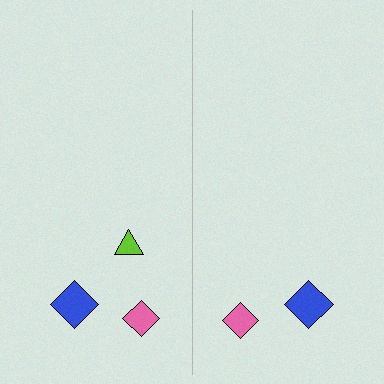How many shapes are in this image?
There are 5 shapes in this image.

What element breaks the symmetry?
A lime triangle is missing from the right side.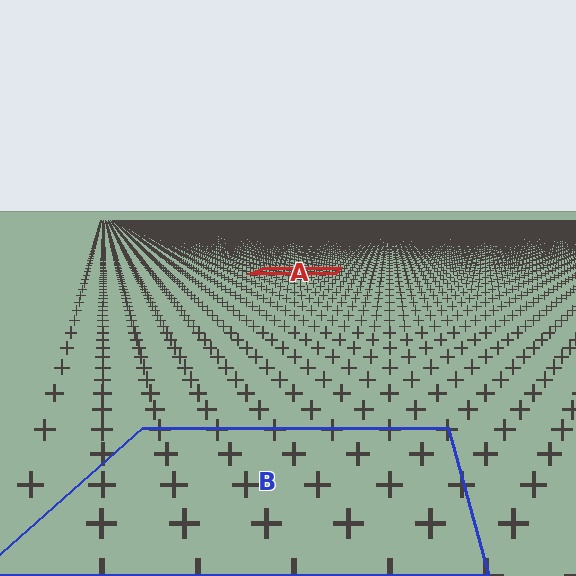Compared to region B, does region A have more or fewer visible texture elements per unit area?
Region A has more texture elements per unit area — they are packed more densely because it is farther away.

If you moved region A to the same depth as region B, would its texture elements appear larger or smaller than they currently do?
They would appear larger. At a closer depth, the same texture elements are projected at a bigger on-screen size.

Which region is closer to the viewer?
Region B is closer. The texture elements there are larger and more spread out.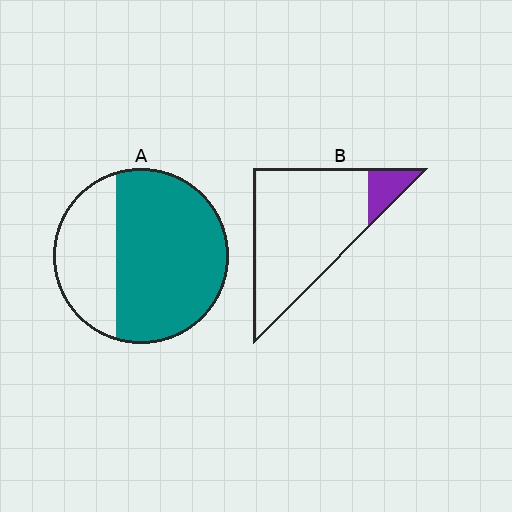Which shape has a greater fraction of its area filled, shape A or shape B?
Shape A.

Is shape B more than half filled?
No.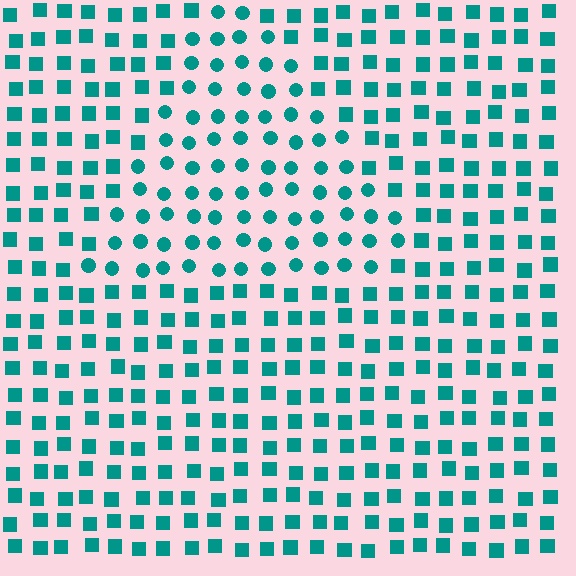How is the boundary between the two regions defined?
The boundary is defined by a change in element shape: circles inside vs. squares outside. All elements share the same color and spacing.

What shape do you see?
I see a triangle.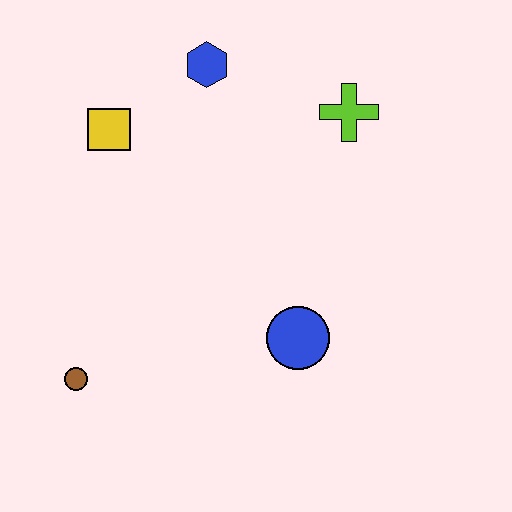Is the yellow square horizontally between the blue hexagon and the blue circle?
No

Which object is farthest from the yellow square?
The blue circle is farthest from the yellow square.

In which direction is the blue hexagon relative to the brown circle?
The blue hexagon is above the brown circle.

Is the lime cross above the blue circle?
Yes